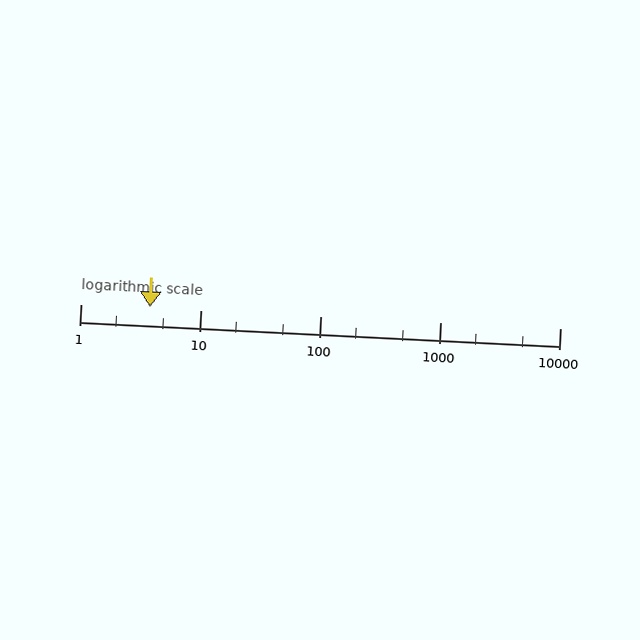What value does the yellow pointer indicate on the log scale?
The pointer indicates approximately 3.8.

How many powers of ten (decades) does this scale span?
The scale spans 4 decades, from 1 to 10000.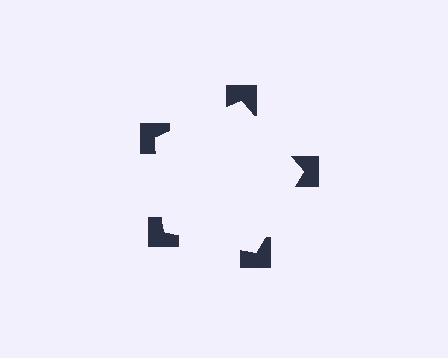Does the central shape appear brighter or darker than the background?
It typically appears slightly brighter than the background, even though no actual brightness change is drawn.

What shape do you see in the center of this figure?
An illusory pentagon — its edges are inferred from the aligned wedge cuts in the notched squares, not physically drawn.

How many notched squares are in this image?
There are 5 — one at each vertex of the illusory pentagon.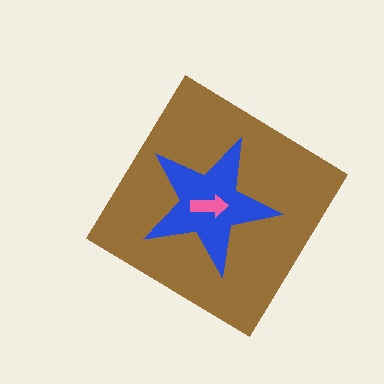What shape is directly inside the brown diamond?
The blue star.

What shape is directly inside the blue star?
The pink arrow.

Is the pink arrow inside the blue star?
Yes.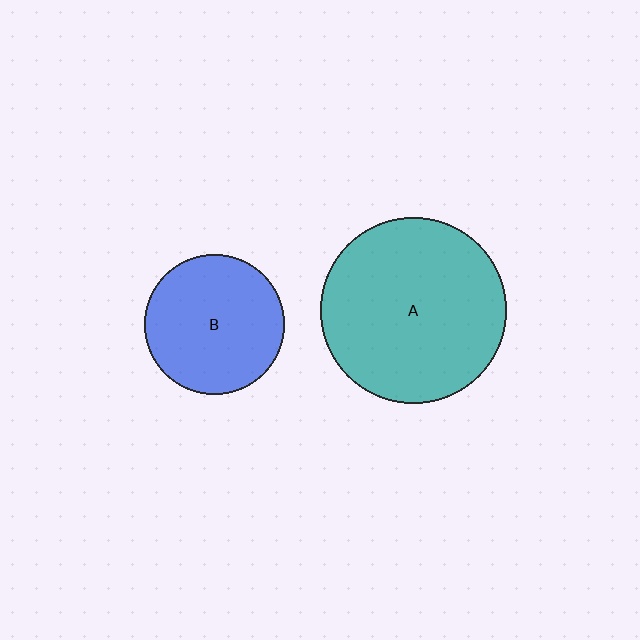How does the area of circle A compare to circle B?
Approximately 1.8 times.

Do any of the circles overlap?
No, none of the circles overlap.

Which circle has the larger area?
Circle A (teal).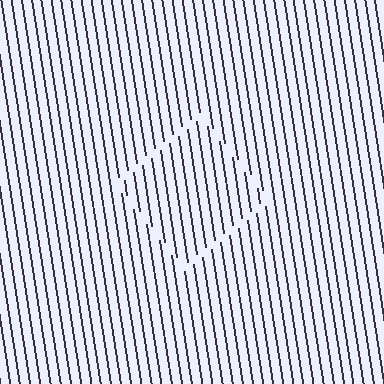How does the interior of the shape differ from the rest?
The interior of the shape contains the same grating, shifted by half a period — the contour is defined by the phase discontinuity where line-ends from the inner and outer gratings abut.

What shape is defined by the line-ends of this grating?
An illusory square. The interior of the shape contains the same grating, shifted by half a period — the contour is defined by the phase discontinuity where line-ends from the inner and outer gratings abut.